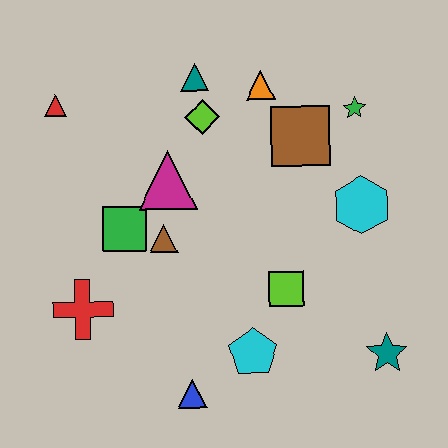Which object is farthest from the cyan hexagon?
The red triangle is farthest from the cyan hexagon.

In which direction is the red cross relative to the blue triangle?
The red cross is to the left of the blue triangle.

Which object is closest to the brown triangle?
The green square is closest to the brown triangle.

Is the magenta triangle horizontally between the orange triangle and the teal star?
No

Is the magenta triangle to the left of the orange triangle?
Yes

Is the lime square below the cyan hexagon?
Yes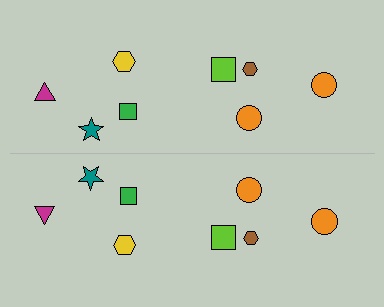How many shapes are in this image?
There are 16 shapes in this image.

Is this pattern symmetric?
Yes, this pattern has bilateral (reflection) symmetry.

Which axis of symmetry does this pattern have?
The pattern has a horizontal axis of symmetry running through the center of the image.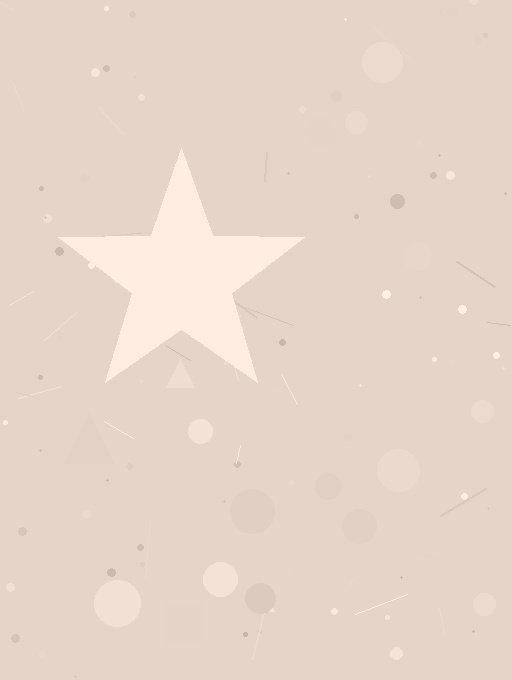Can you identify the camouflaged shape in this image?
The camouflaged shape is a star.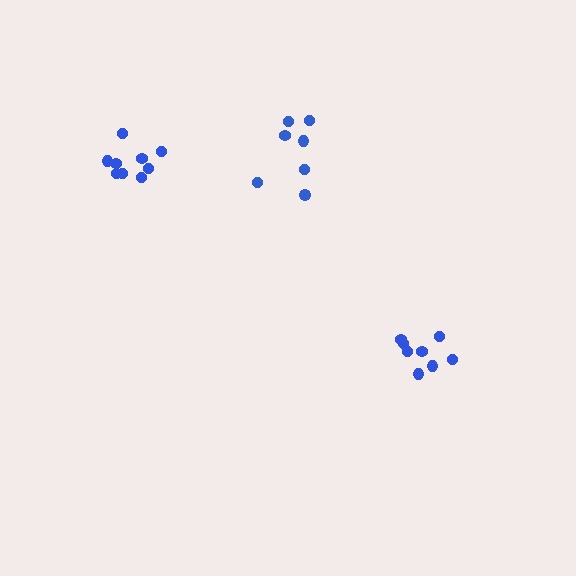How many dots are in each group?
Group 1: 7 dots, Group 2: 8 dots, Group 3: 9 dots (24 total).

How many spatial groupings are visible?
There are 3 spatial groupings.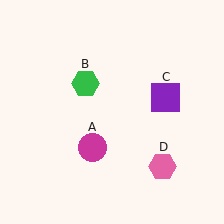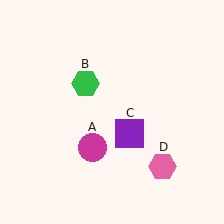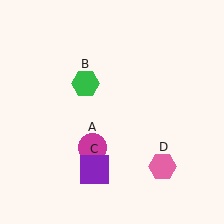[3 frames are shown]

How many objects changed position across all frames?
1 object changed position: purple square (object C).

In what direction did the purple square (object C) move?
The purple square (object C) moved down and to the left.